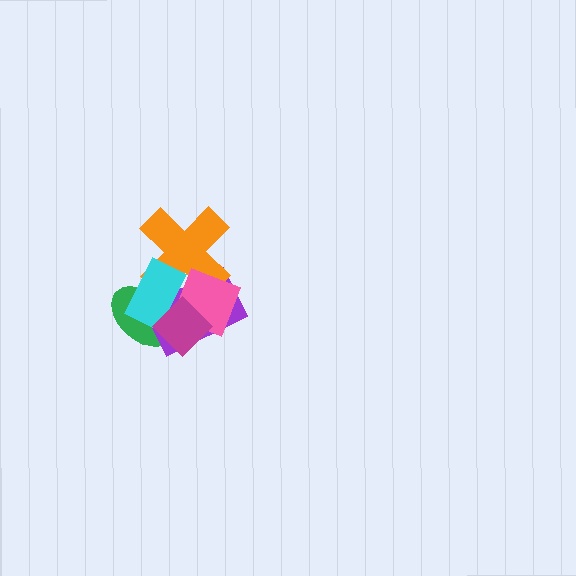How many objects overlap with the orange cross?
3 objects overlap with the orange cross.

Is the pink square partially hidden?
Yes, it is partially covered by another shape.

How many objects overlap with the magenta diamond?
4 objects overlap with the magenta diamond.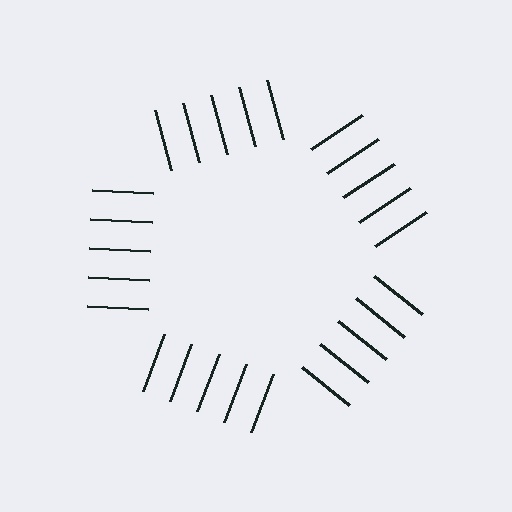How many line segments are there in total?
25 — 5 along each of the 5 edges.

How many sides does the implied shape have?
5 sides — the line-ends trace a pentagon.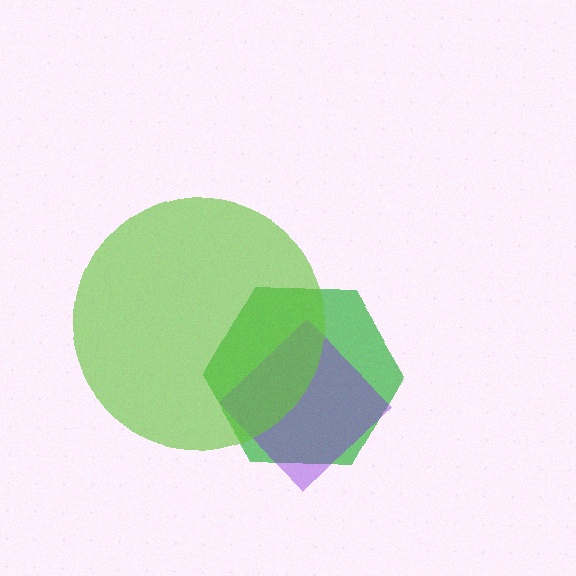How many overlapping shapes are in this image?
There are 3 overlapping shapes in the image.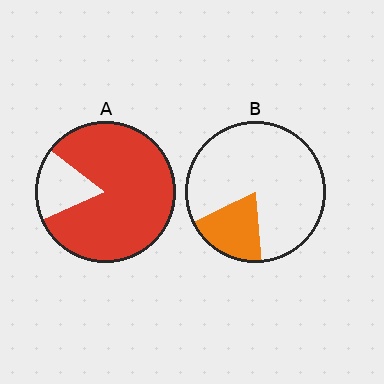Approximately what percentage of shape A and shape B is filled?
A is approximately 85% and B is approximately 20%.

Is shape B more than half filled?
No.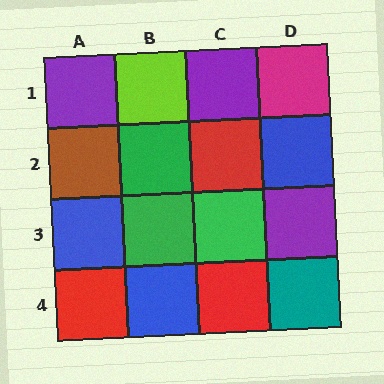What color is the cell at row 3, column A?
Blue.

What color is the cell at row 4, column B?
Blue.